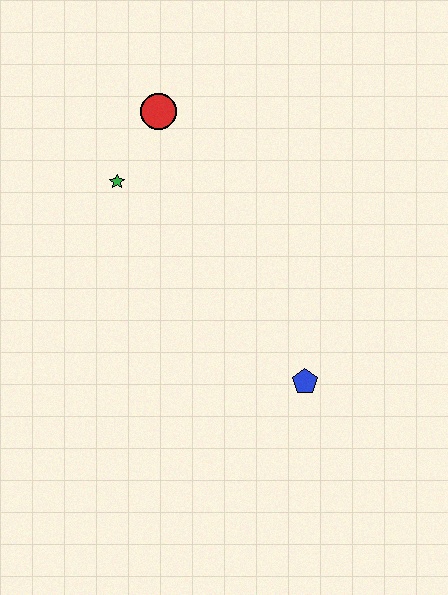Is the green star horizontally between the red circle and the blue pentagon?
No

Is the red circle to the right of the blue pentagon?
No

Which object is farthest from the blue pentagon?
The red circle is farthest from the blue pentagon.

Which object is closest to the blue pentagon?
The green star is closest to the blue pentagon.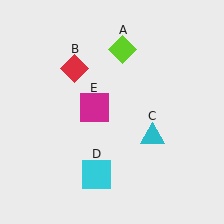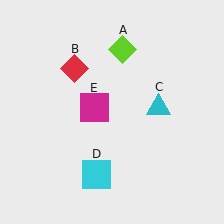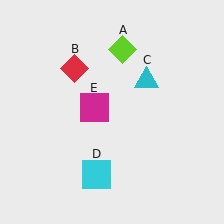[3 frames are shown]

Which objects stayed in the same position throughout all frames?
Lime diamond (object A) and red diamond (object B) and cyan square (object D) and magenta square (object E) remained stationary.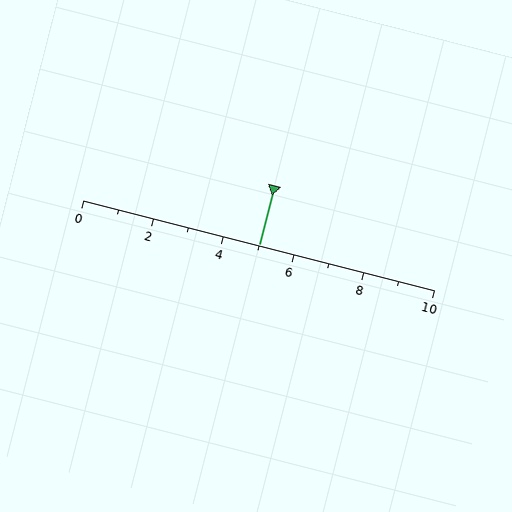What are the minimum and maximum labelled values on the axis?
The axis runs from 0 to 10.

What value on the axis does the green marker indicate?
The marker indicates approximately 5.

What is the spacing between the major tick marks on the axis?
The major ticks are spaced 2 apart.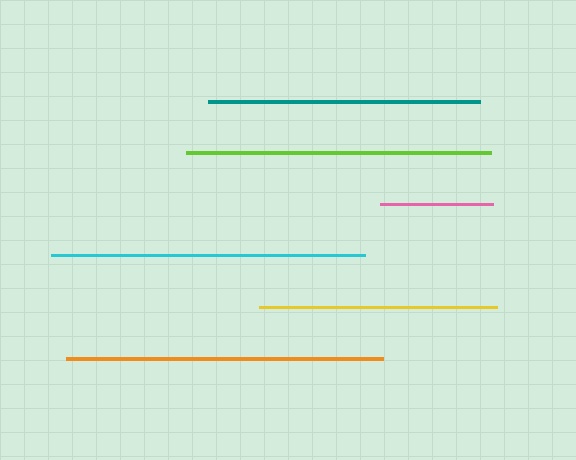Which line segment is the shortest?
The pink line is the shortest at approximately 114 pixels.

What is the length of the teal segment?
The teal segment is approximately 272 pixels long.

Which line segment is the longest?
The orange line is the longest at approximately 317 pixels.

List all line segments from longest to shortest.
From longest to shortest: orange, cyan, lime, teal, yellow, pink.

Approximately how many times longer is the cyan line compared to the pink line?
The cyan line is approximately 2.8 times the length of the pink line.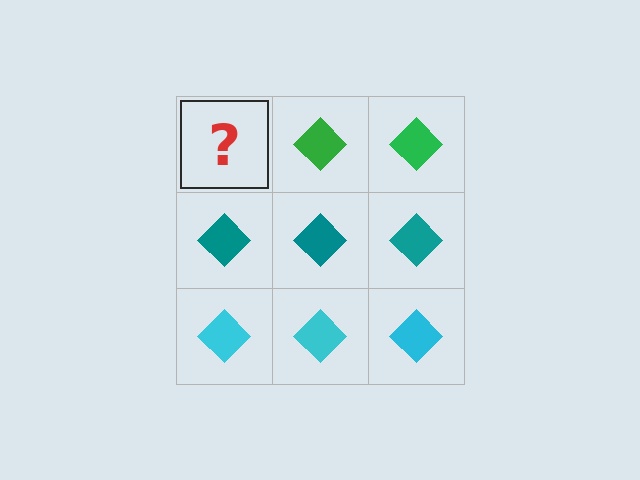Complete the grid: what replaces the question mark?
The question mark should be replaced with a green diamond.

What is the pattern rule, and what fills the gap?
The rule is that each row has a consistent color. The gap should be filled with a green diamond.